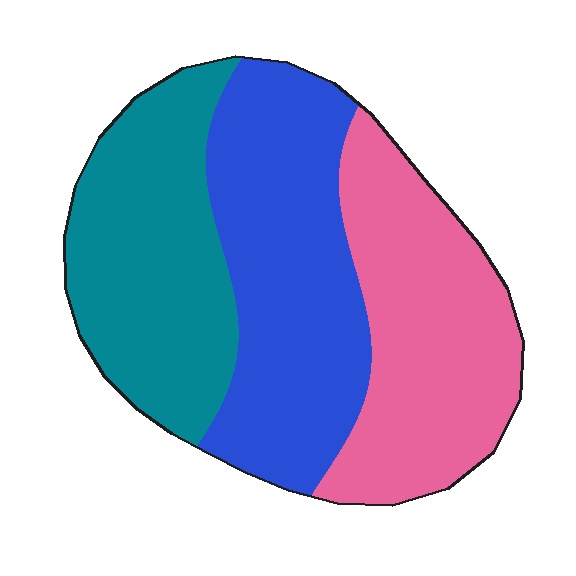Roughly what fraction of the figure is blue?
Blue covers roughly 35% of the figure.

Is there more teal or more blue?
Blue.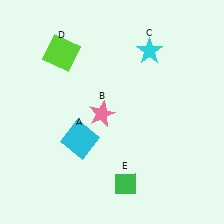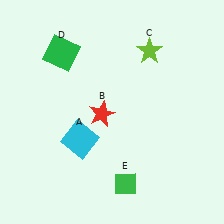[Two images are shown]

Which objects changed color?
B changed from pink to red. C changed from cyan to lime. D changed from lime to green.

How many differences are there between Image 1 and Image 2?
There are 3 differences between the two images.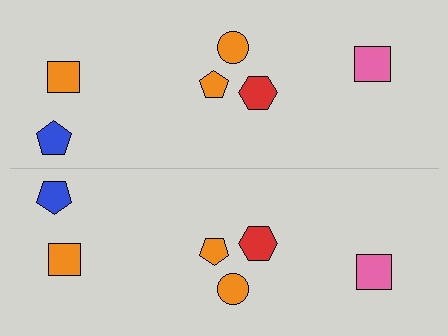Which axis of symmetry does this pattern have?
The pattern has a horizontal axis of symmetry running through the center of the image.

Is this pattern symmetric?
Yes, this pattern has bilateral (reflection) symmetry.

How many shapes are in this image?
There are 12 shapes in this image.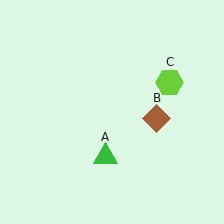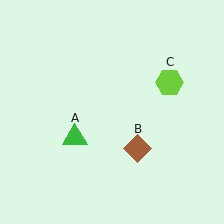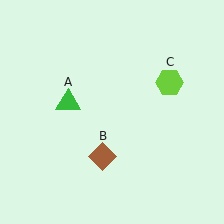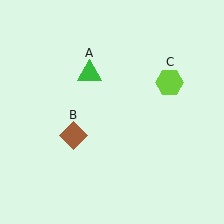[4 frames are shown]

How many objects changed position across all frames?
2 objects changed position: green triangle (object A), brown diamond (object B).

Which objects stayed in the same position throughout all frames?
Lime hexagon (object C) remained stationary.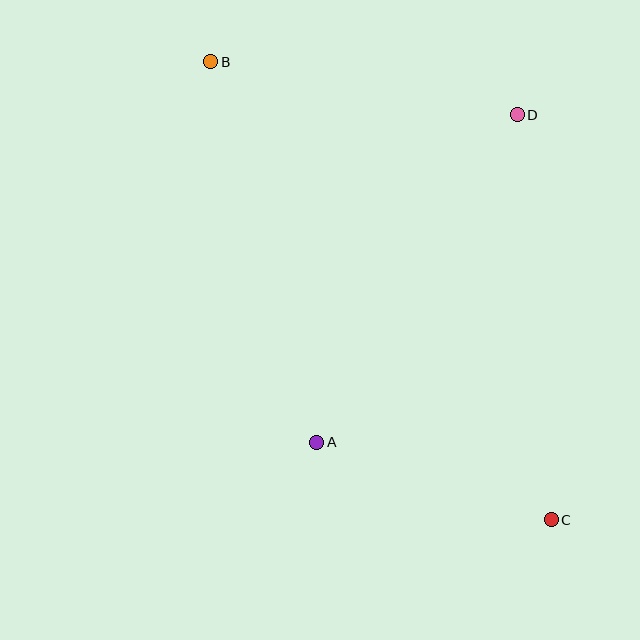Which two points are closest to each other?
Points A and C are closest to each other.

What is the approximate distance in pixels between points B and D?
The distance between B and D is approximately 311 pixels.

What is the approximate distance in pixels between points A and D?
The distance between A and D is approximately 384 pixels.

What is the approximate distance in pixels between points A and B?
The distance between A and B is approximately 395 pixels.